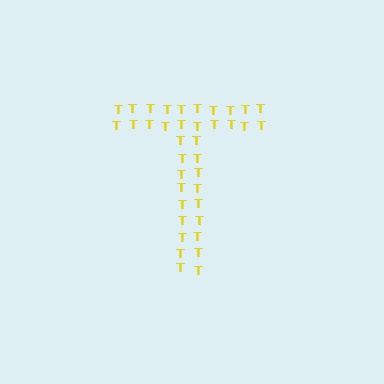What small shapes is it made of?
It is made of small letter T's.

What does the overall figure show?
The overall figure shows the letter T.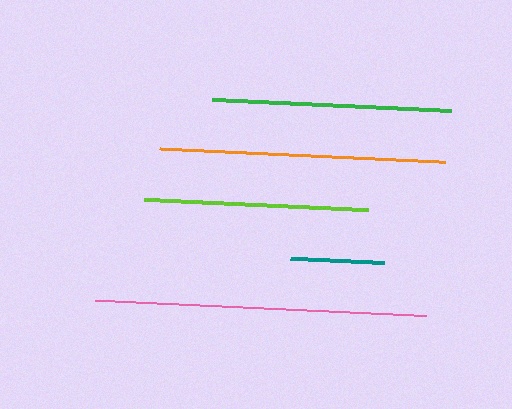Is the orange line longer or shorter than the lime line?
The orange line is longer than the lime line.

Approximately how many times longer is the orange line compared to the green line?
The orange line is approximately 1.2 times the length of the green line.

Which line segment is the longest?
The pink line is the longest at approximately 331 pixels.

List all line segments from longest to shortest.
From longest to shortest: pink, orange, green, lime, teal.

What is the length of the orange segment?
The orange segment is approximately 285 pixels long.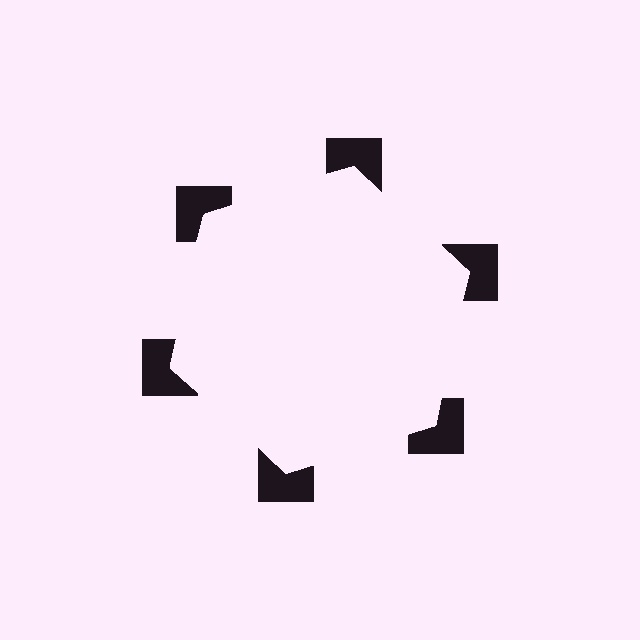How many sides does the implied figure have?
6 sides.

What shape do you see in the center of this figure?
An illusory hexagon — its edges are inferred from the aligned wedge cuts in the notched squares, not physically drawn.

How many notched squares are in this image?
There are 6 — one at each vertex of the illusory hexagon.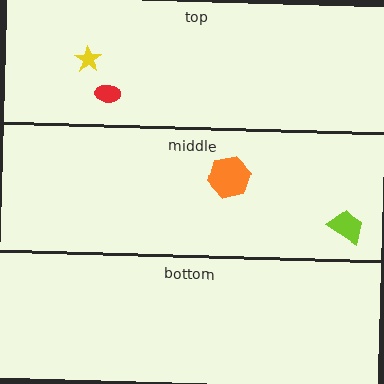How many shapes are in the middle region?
2.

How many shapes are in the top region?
2.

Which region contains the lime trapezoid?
The middle region.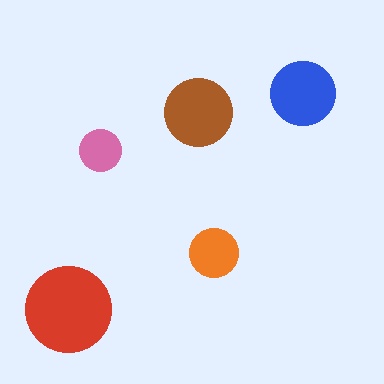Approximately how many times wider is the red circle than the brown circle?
About 1.5 times wider.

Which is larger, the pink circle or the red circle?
The red one.